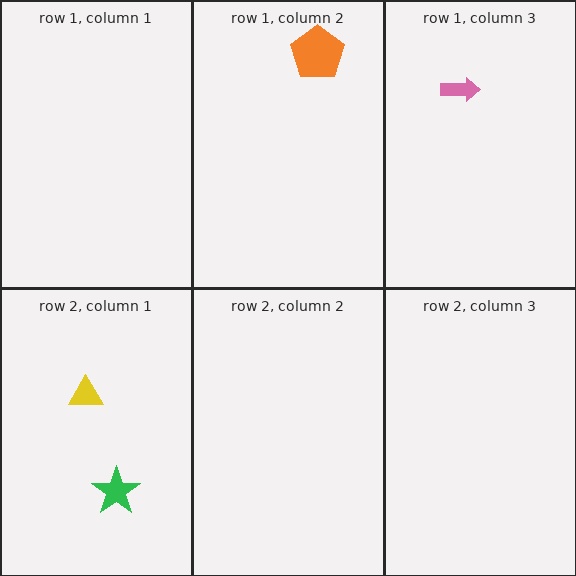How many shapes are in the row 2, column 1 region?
2.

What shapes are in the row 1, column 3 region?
The pink arrow.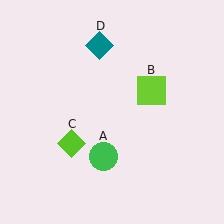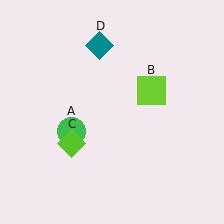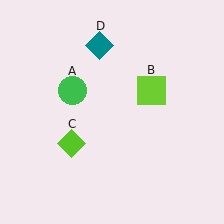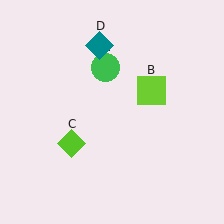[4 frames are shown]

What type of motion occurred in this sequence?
The green circle (object A) rotated clockwise around the center of the scene.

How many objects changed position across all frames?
1 object changed position: green circle (object A).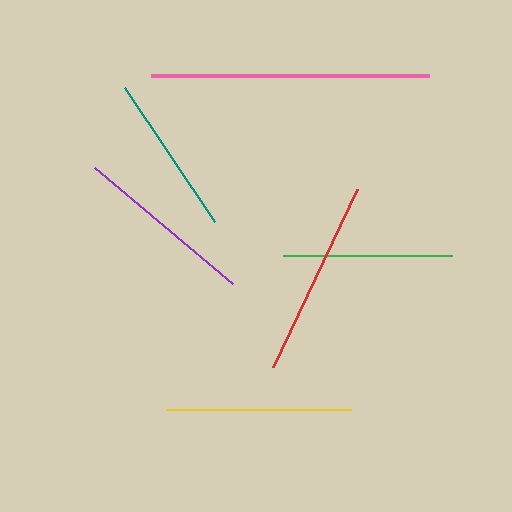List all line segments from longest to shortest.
From longest to shortest: pink, red, yellow, purple, green, teal.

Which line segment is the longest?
The pink line is the longest at approximately 278 pixels.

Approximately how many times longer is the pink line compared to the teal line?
The pink line is approximately 1.7 times the length of the teal line.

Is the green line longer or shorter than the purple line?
The purple line is longer than the green line.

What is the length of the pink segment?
The pink segment is approximately 278 pixels long.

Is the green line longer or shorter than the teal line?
The green line is longer than the teal line.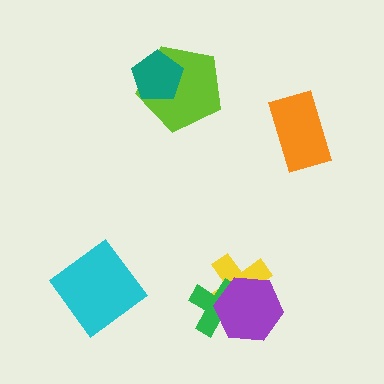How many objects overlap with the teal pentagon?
1 object overlaps with the teal pentagon.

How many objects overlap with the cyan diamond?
0 objects overlap with the cyan diamond.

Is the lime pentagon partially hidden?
Yes, it is partially covered by another shape.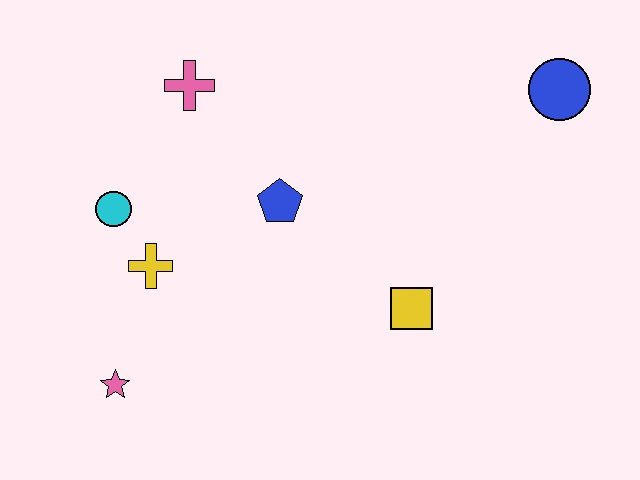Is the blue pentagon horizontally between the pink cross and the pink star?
No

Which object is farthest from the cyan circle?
The blue circle is farthest from the cyan circle.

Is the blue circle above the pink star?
Yes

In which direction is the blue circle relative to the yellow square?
The blue circle is above the yellow square.